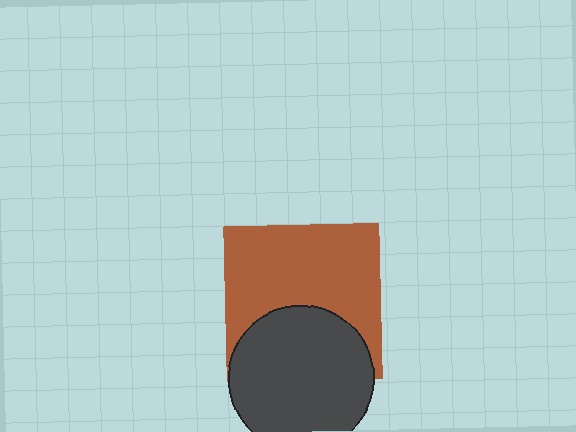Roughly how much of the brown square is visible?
About half of it is visible (roughly 63%).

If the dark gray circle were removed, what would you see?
You would see the complete brown square.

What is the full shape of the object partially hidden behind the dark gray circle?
The partially hidden object is a brown square.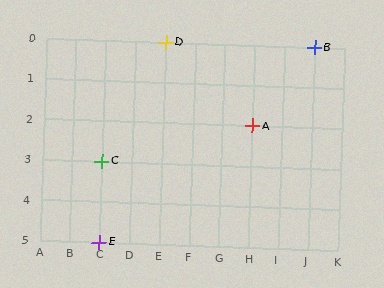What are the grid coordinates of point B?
Point B is at grid coordinates (J, 0).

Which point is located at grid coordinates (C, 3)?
Point C is at (C, 3).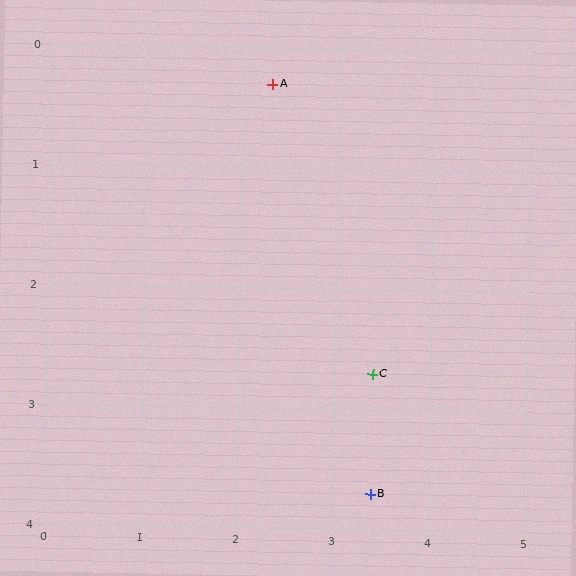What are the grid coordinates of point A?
Point A is at approximately (2.3, 0.3).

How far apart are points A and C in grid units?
Points A and C are about 2.6 grid units apart.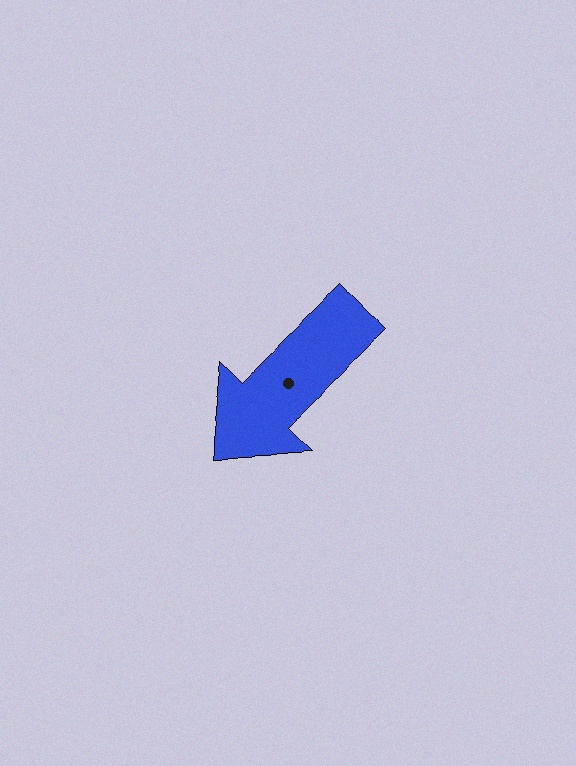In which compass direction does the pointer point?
Southwest.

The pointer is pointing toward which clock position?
Roughly 8 o'clock.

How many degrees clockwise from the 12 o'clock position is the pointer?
Approximately 226 degrees.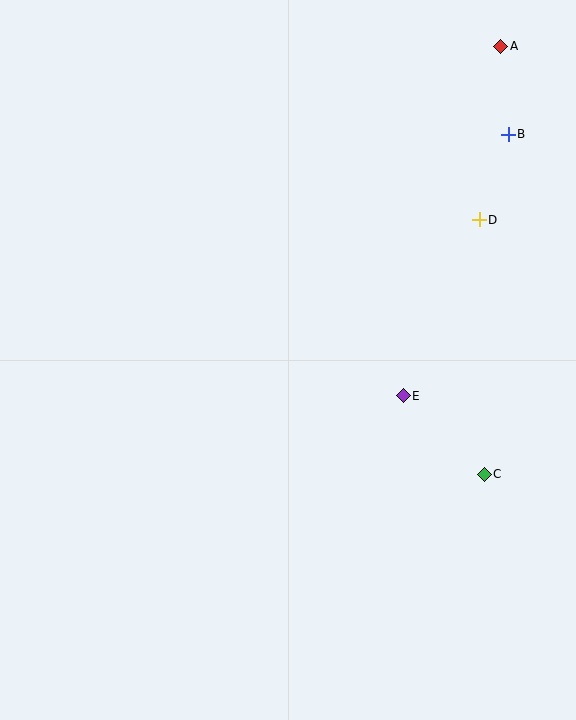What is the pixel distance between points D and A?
The distance between D and A is 175 pixels.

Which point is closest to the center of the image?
Point E at (403, 396) is closest to the center.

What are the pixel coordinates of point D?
Point D is at (479, 220).